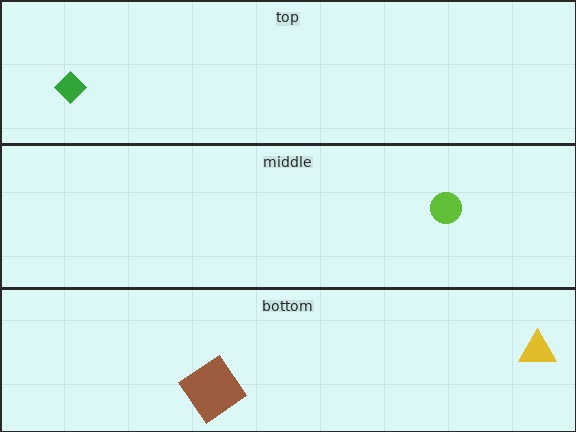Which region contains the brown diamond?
The bottom region.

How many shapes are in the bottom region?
2.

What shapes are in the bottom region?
The brown diamond, the yellow triangle.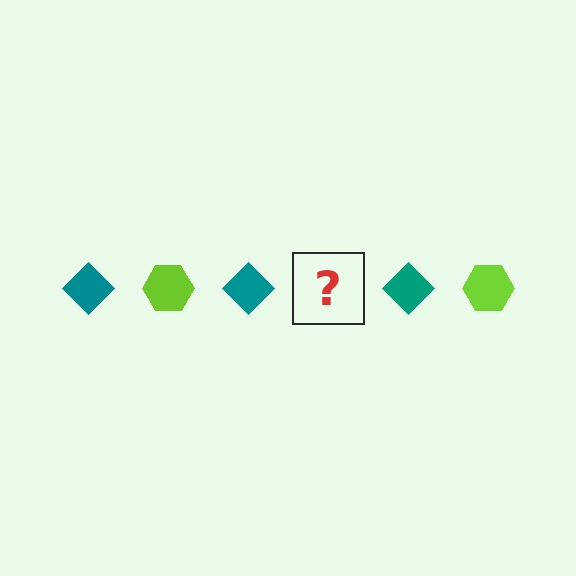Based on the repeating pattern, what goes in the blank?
The blank should be a lime hexagon.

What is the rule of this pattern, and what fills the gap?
The rule is that the pattern alternates between teal diamond and lime hexagon. The gap should be filled with a lime hexagon.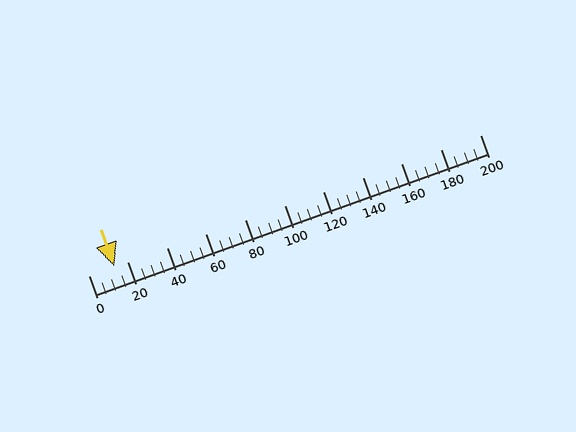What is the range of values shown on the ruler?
The ruler shows values from 0 to 200.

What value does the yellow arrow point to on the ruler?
The yellow arrow points to approximately 13.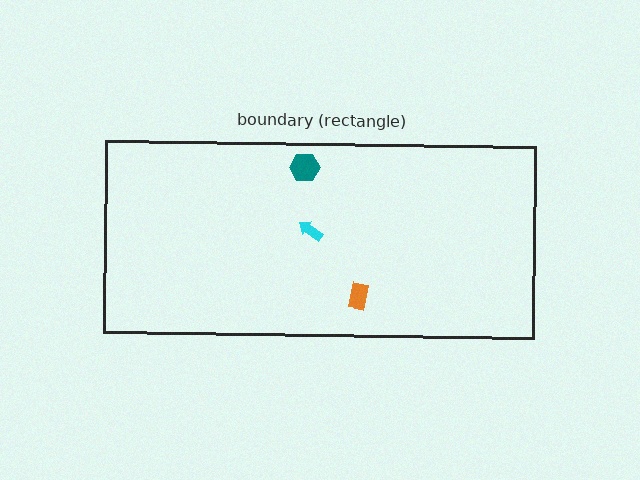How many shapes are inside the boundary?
3 inside, 0 outside.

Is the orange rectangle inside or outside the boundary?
Inside.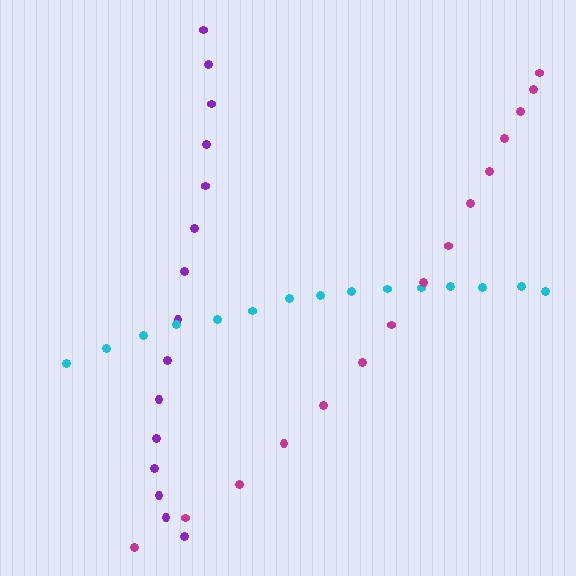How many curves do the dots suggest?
There are 3 distinct paths.